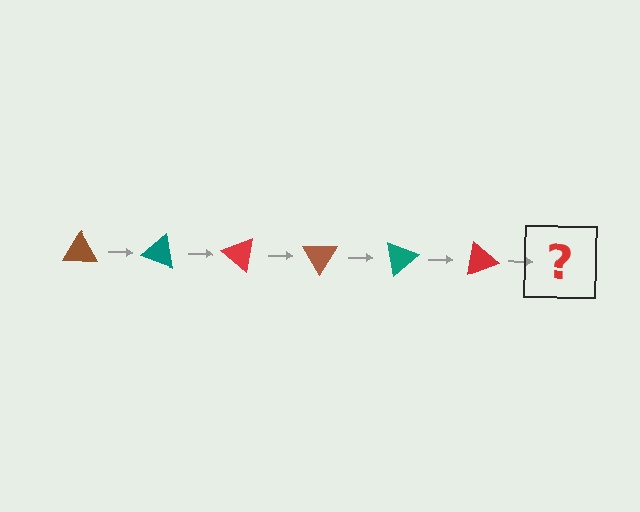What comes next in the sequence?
The next element should be a brown triangle, rotated 120 degrees from the start.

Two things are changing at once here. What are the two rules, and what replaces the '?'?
The two rules are that it rotates 20 degrees each step and the color cycles through brown, teal, and red. The '?' should be a brown triangle, rotated 120 degrees from the start.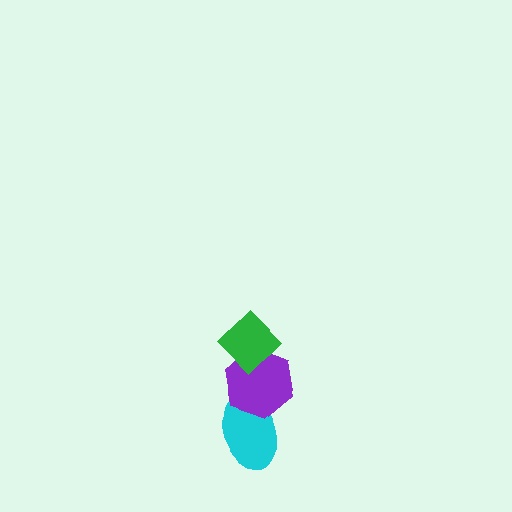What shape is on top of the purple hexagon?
The green diamond is on top of the purple hexagon.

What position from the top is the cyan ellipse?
The cyan ellipse is 3rd from the top.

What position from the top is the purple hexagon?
The purple hexagon is 2nd from the top.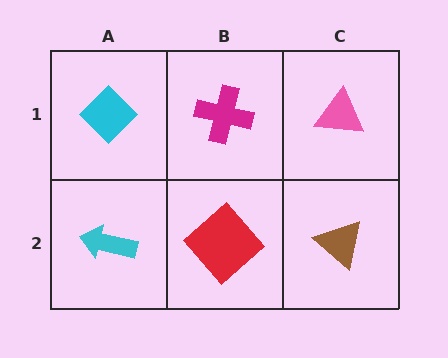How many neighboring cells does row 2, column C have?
2.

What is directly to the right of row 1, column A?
A magenta cross.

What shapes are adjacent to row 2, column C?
A pink triangle (row 1, column C), a red diamond (row 2, column B).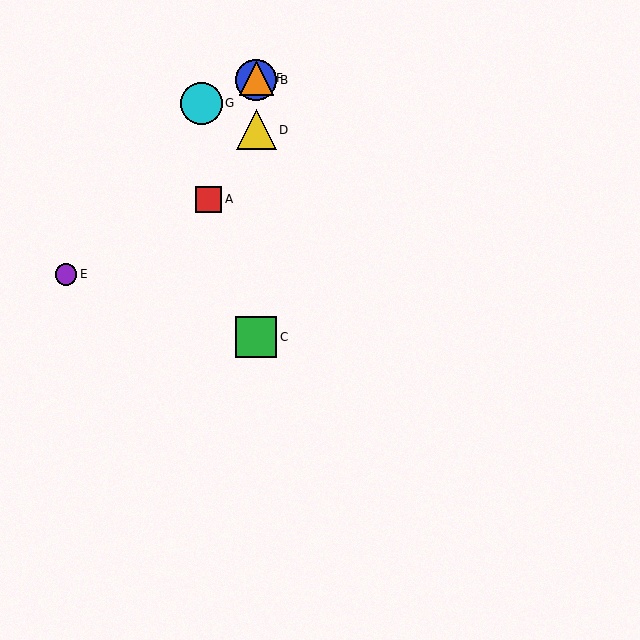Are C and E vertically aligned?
No, C is at x≈256 and E is at x≈66.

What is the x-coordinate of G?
Object G is at x≈201.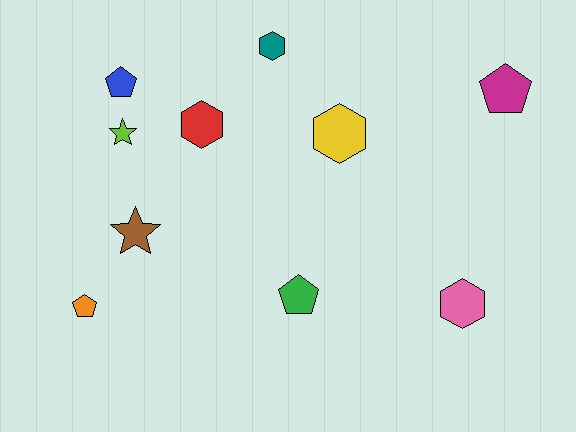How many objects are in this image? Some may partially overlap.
There are 10 objects.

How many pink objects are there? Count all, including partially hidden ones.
There is 1 pink object.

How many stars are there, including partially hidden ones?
There are 2 stars.